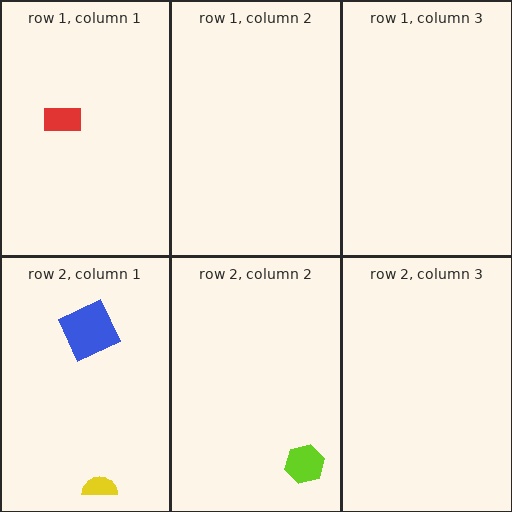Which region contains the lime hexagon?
The row 2, column 2 region.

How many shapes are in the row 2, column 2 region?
1.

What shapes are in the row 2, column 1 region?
The blue square, the yellow semicircle.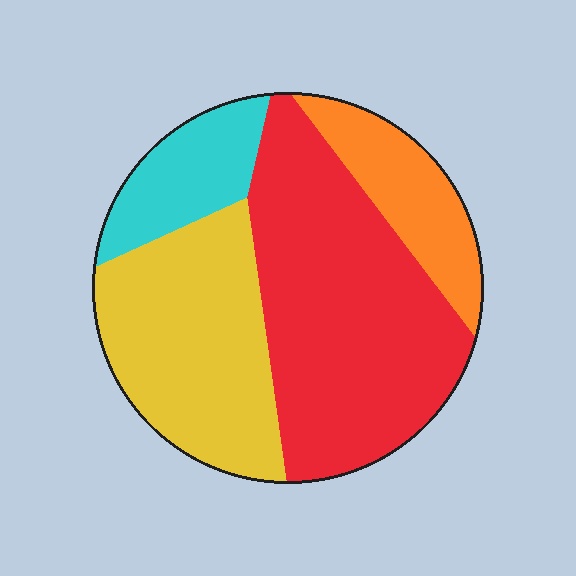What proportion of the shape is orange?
Orange covers 14% of the shape.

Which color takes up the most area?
Red, at roughly 45%.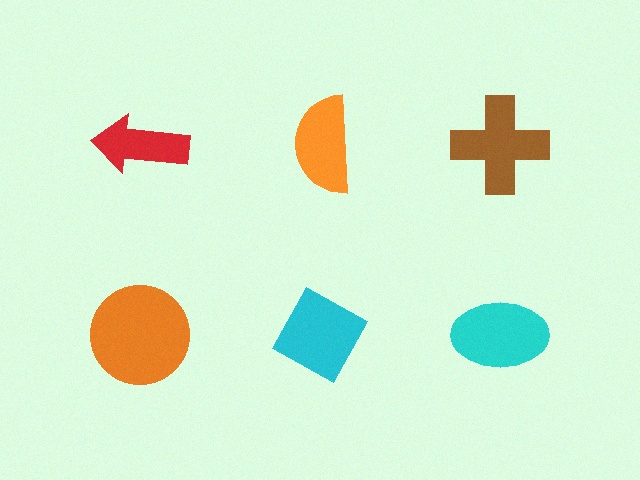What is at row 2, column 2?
A cyan diamond.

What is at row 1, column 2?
An orange semicircle.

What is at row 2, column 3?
A cyan ellipse.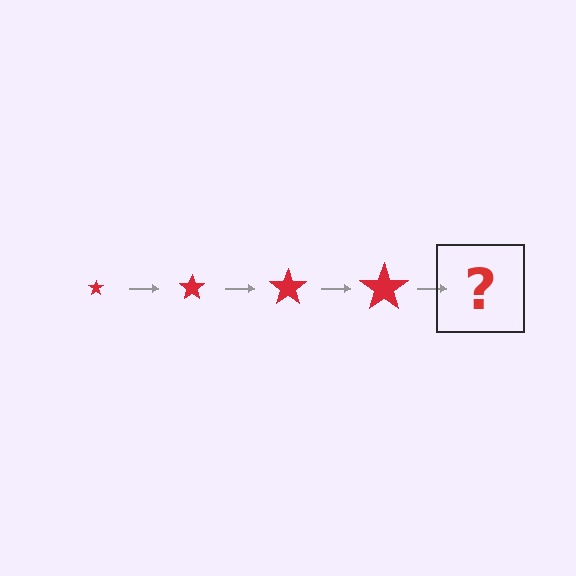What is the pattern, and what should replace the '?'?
The pattern is that the star gets progressively larger each step. The '?' should be a red star, larger than the previous one.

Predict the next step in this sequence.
The next step is a red star, larger than the previous one.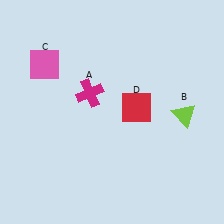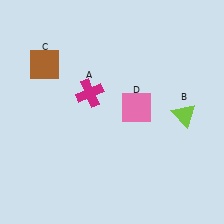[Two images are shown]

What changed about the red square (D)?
In Image 1, D is red. In Image 2, it changed to pink.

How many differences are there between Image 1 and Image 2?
There are 2 differences between the two images.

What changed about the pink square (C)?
In Image 1, C is pink. In Image 2, it changed to brown.